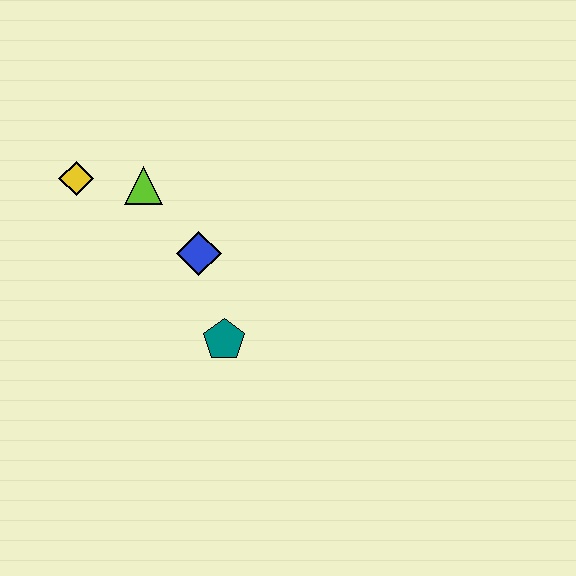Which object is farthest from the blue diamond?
The yellow diamond is farthest from the blue diamond.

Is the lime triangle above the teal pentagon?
Yes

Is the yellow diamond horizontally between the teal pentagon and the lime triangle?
No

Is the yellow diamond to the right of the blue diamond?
No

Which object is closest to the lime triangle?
The yellow diamond is closest to the lime triangle.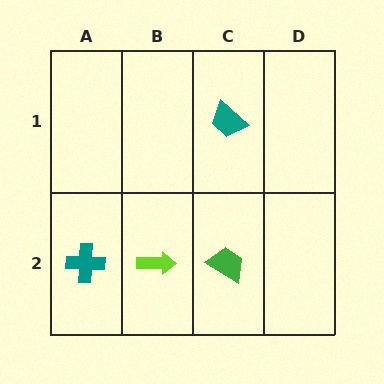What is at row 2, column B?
A lime arrow.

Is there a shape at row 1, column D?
No, that cell is empty.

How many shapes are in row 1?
1 shape.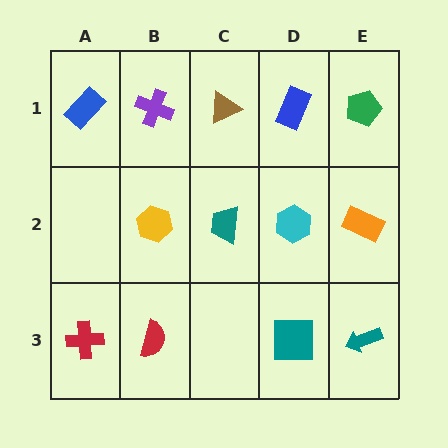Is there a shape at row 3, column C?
No, that cell is empty.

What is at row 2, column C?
A teal trapezoid.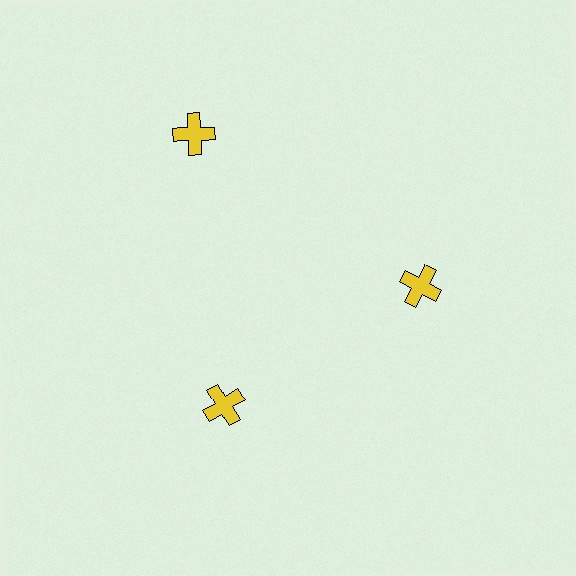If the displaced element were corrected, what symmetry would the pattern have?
It would have 3-fold rotational symmetry — the pattern would map onto itself every 120 degrees.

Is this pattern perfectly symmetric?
No. The 3 yellow crosses are arranged in a ring, but one element near the 11 o'clock position is pushed outward from the center, breaking the 3-fold rotational symmetry.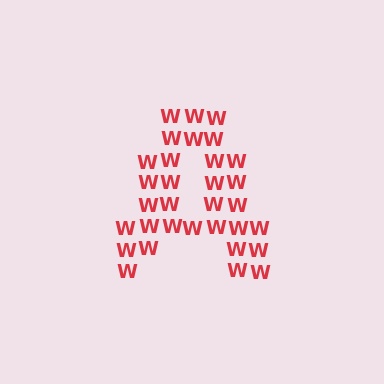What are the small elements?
The small elements are letter W's.